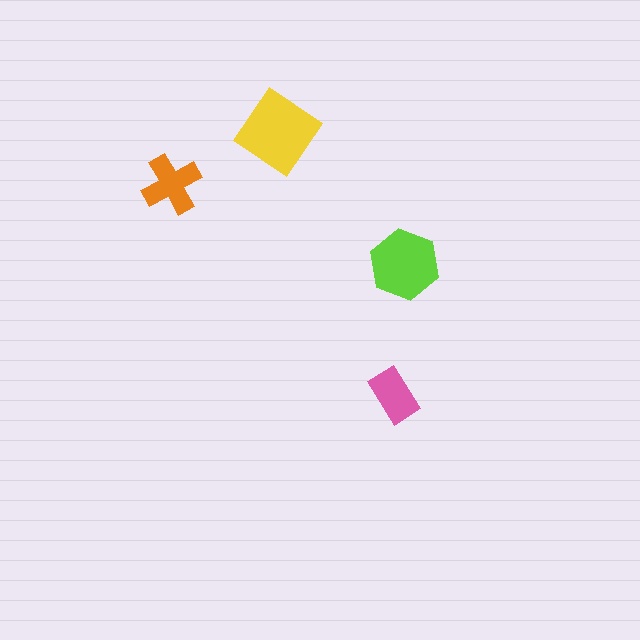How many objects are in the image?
There are 4 objects in the image.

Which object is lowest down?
The pink rectangle is bottommost.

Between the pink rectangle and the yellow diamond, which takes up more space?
The yellow diamond.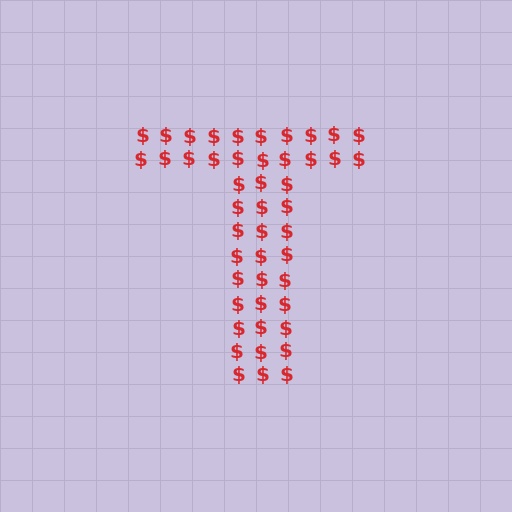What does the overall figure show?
The overall figure shows the letter T.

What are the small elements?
The small elements are dollar signs.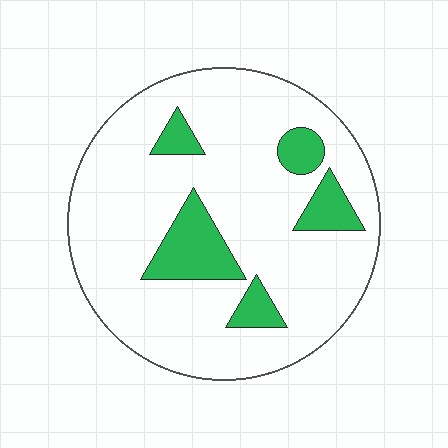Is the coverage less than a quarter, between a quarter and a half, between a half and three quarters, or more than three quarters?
Less than a quarter.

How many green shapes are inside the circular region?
5.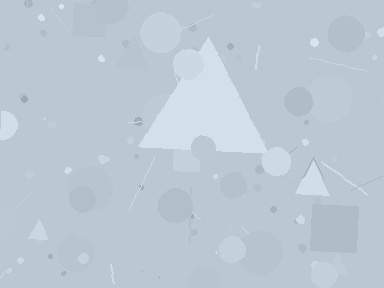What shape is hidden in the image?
A triangle is hidden in the image.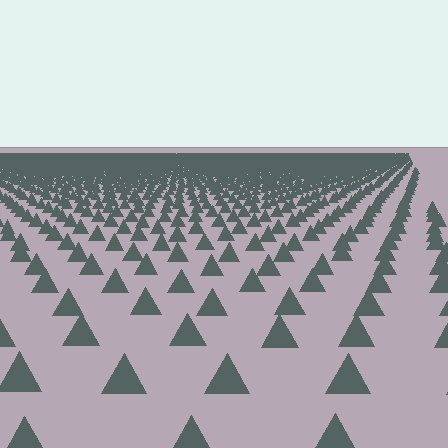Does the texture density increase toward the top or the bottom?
Density increases toward the top.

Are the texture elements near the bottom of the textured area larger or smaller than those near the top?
Larger. Near the bottom, elements are closer to the viewer and appear at a bigger on-screen size.